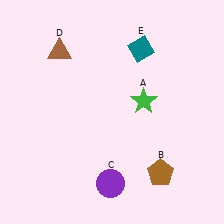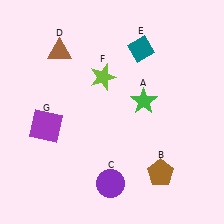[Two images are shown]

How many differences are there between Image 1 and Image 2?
There are 2 differences between the two images.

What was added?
A lime star (F), a purple square (G) were added in Image 2.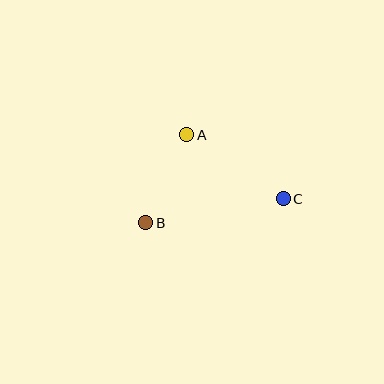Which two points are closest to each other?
Points A and B are closest to each other.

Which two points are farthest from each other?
Points B and C are farthest from each other.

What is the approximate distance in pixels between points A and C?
The distance between A and C is approximately 116 pixels.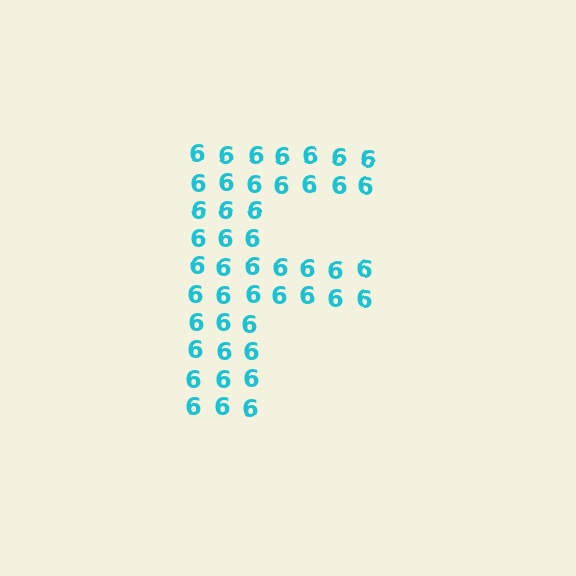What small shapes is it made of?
It is made of small digit 6's.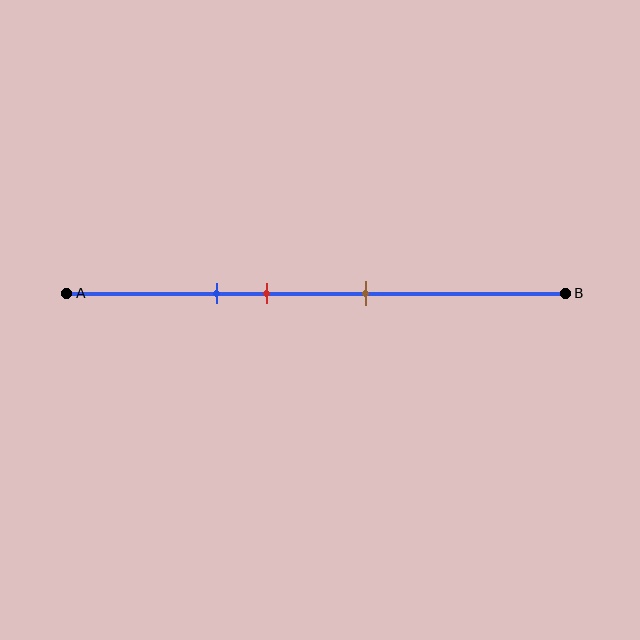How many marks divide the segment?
There are 3 marks dividing the segment.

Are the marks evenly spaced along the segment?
Yes, the marks are approximately evenly spaced.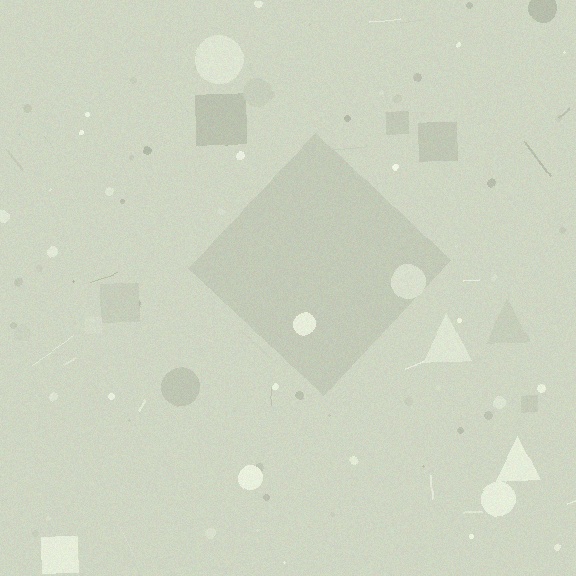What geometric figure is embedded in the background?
A diamond is embedded in the background.